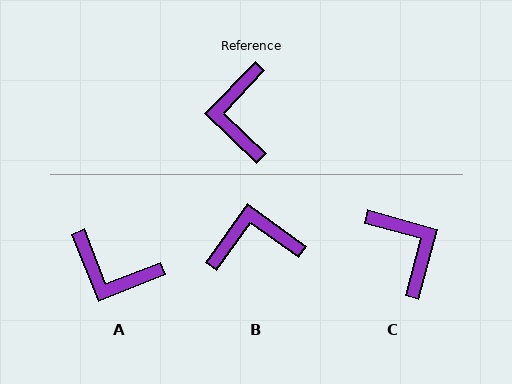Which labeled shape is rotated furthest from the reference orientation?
C, about 151 degrees away.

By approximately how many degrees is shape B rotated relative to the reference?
Approximately 82 degrees clockwise.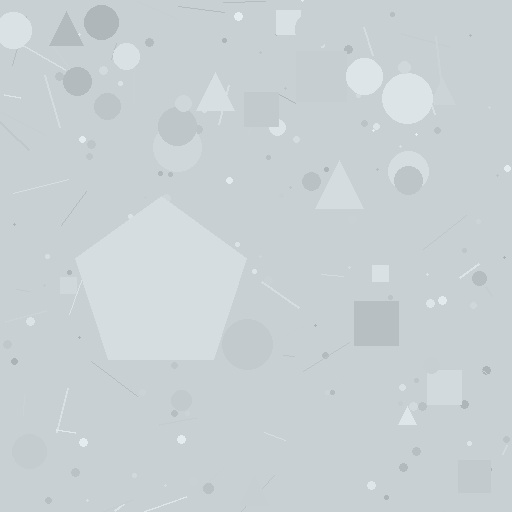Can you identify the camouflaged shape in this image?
The camouflaged shape is a pentagon.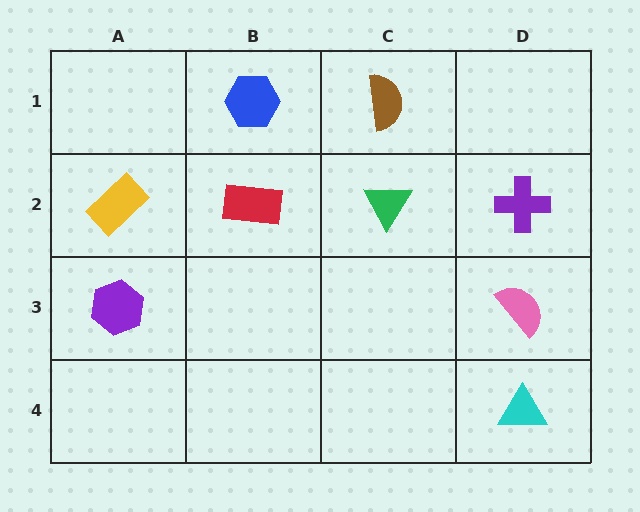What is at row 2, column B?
A red rectangle.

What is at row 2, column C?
A green triangle.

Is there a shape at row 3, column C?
No, that cell is empty.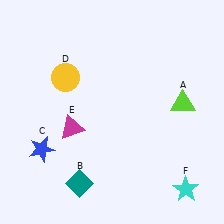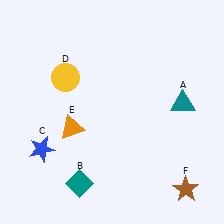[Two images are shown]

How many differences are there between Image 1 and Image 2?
There are 3 differences between the two images.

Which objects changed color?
A changed from lime to teal. E changed from magenta to orange. F changed from cyan to brown.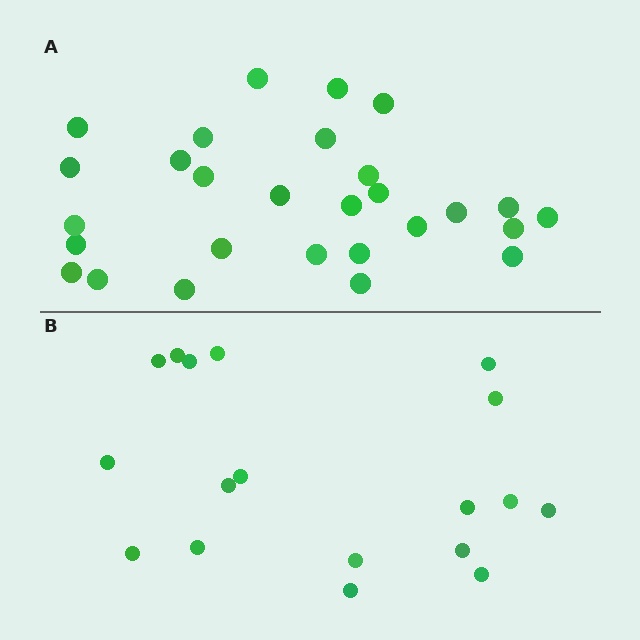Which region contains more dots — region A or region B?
Region A (the top region) has more dots.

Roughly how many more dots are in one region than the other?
Region A has roughly 10 or so more dots than region B.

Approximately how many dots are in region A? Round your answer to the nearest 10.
About 30 dots. (The exact count is 28, which rounds to 30.)